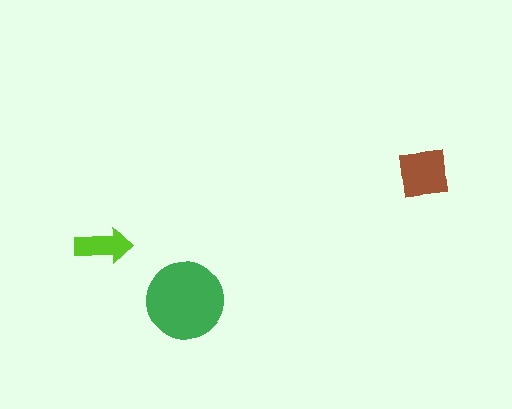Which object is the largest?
The green circle.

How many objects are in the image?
There are 3 objects in the image.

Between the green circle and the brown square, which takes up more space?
The green circle.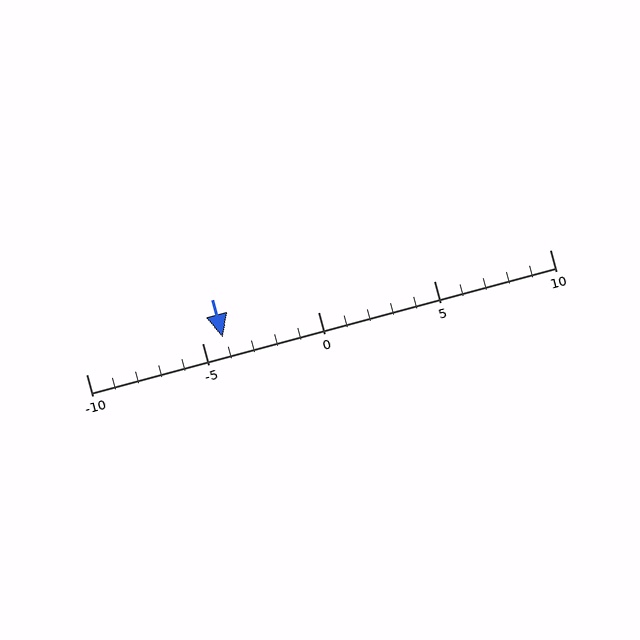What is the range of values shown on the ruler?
The ruler shows values from -10 to 10.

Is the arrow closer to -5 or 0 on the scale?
The arrow is closer to -5.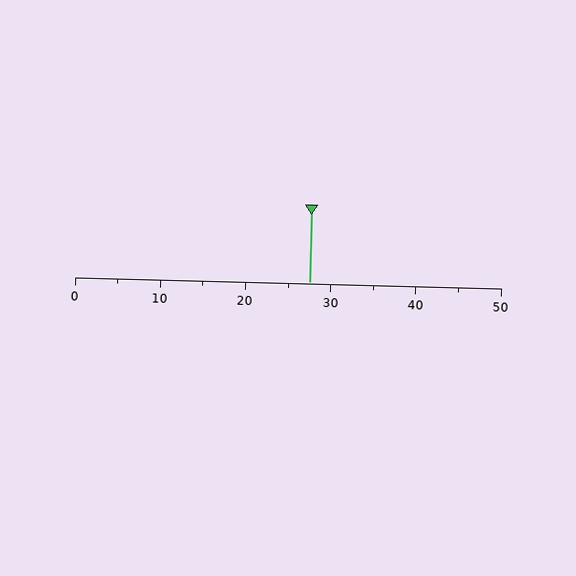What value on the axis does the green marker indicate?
The marker indicates approximately 27.5.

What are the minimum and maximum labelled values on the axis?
The axis runs from 0 to 50.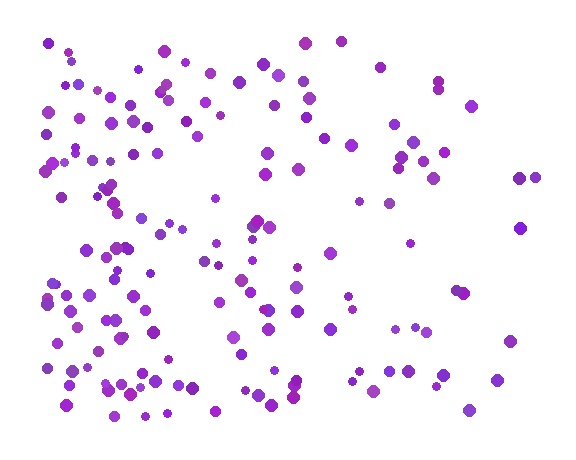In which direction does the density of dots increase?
From right to left, with the left side densest.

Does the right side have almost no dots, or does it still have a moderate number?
Still a moderate number, just noticeably fewer than the left.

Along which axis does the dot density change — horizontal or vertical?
Horizontal.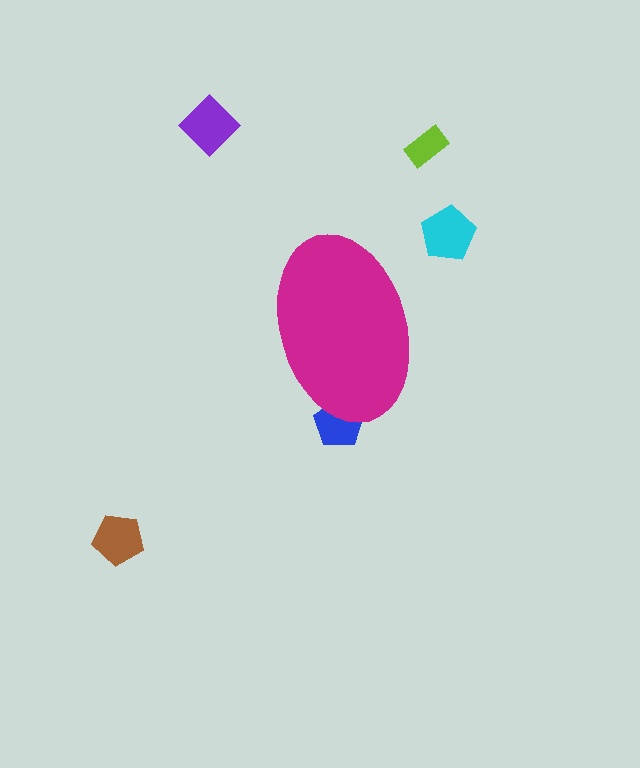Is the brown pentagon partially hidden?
No, the brown pentagon is fully visible.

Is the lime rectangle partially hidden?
No, the lime rectangle is fully visible.